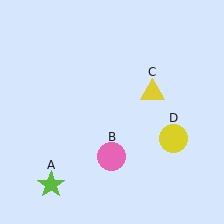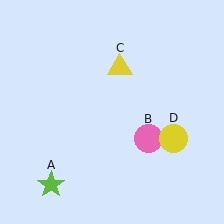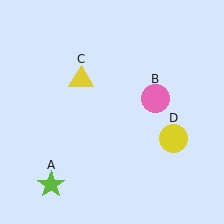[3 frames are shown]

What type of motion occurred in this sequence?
The pink circle (object B), yellow triangle (object C) rotated counterclockwise around the center of the scene.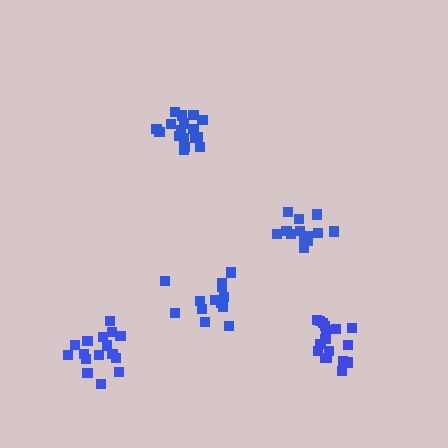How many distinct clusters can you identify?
There are 5 distinct clusters.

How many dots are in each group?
Group 1: 13 dots, Group 2: 17 dots, Group 3: 17 dots, Group 4: 13 dots, Group 5: 16 dots (76 total).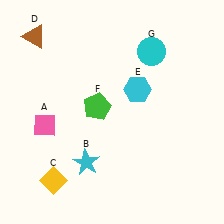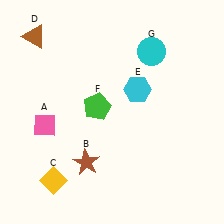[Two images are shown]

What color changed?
The star (B) changed from cyan in Image 1 to brown in Image 2.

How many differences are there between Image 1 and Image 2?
There is 1 difference between the two images.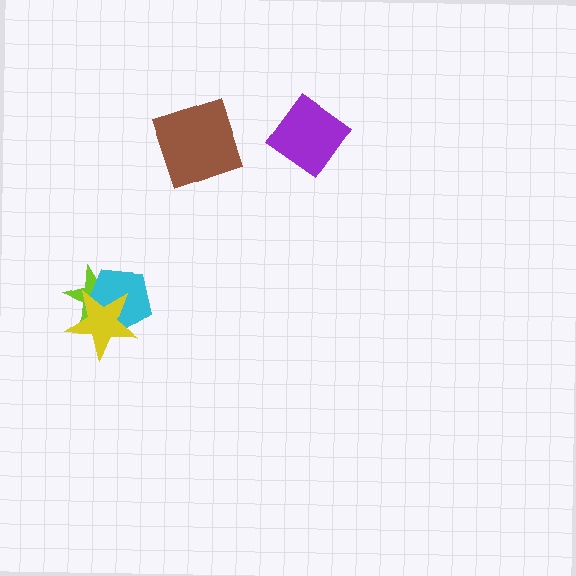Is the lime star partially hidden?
Yes, it is partially covered by another shape.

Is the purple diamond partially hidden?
No, no other shape covers it.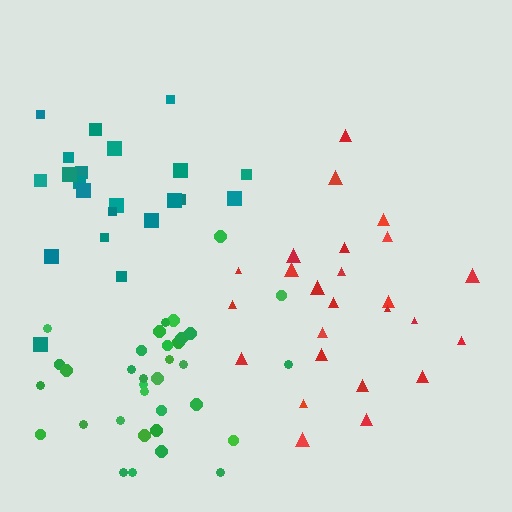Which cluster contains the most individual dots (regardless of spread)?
Green (34).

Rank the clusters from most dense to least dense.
green, red, teal.